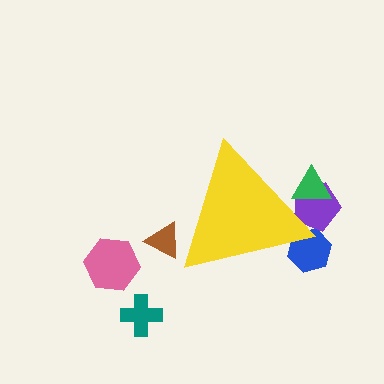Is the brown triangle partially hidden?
Yes, the brown triangle is partially hidden behind the yellow triangle.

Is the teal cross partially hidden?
No, the teal cross is fully visible.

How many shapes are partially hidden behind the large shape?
4 shapes are partially hidden.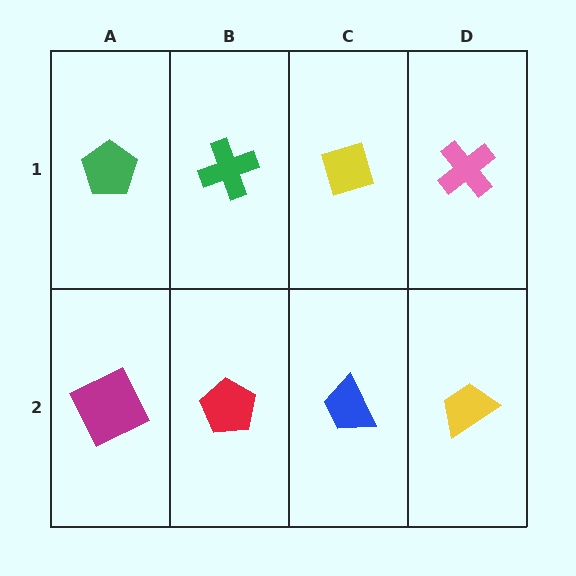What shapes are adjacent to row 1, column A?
A magenta square (row 2, column A), a green cross (row 1, column B).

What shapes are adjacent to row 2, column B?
A green cross (row 1, column B), a magenta square (row 2, column A), a blue trapezoid (row 2, column C).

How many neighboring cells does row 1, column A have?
2.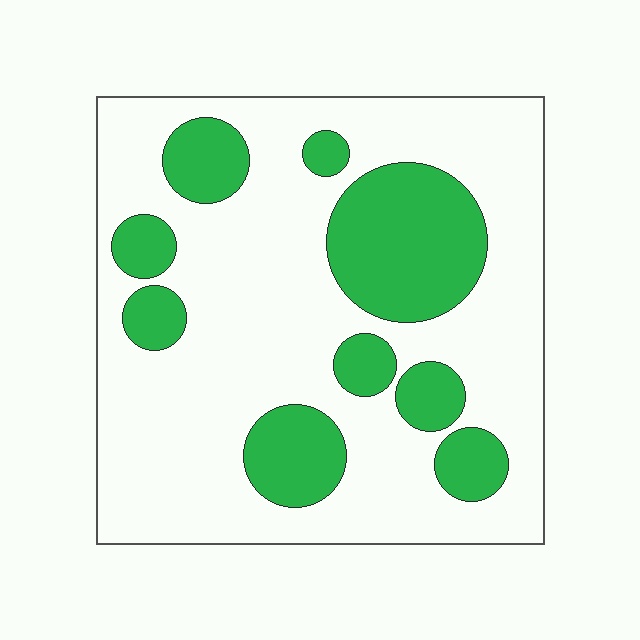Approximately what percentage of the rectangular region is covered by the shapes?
Approximately 25%.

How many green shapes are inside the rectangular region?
9.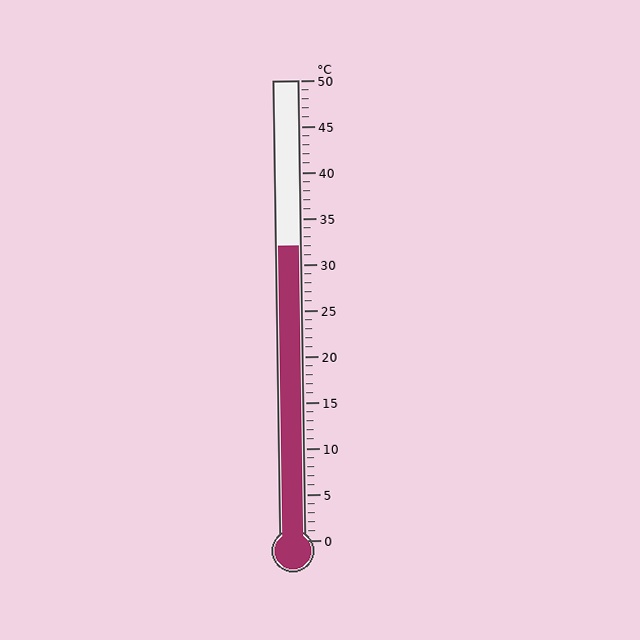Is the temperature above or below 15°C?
The temperature is above 15°C.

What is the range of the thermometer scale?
The thermometer scale ranges from 0°C to 50°C.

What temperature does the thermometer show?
The thermometer shows approximately 32°C.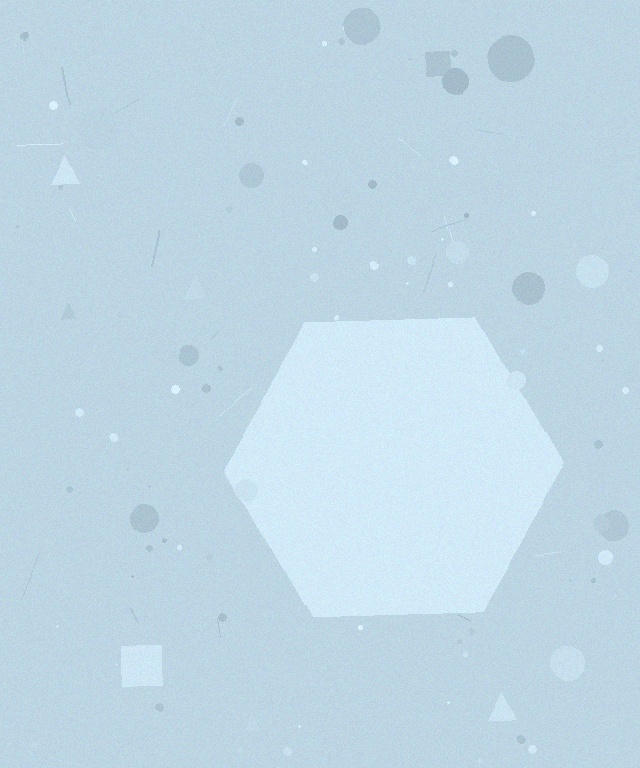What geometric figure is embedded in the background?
A hexagon is embedded in the background.